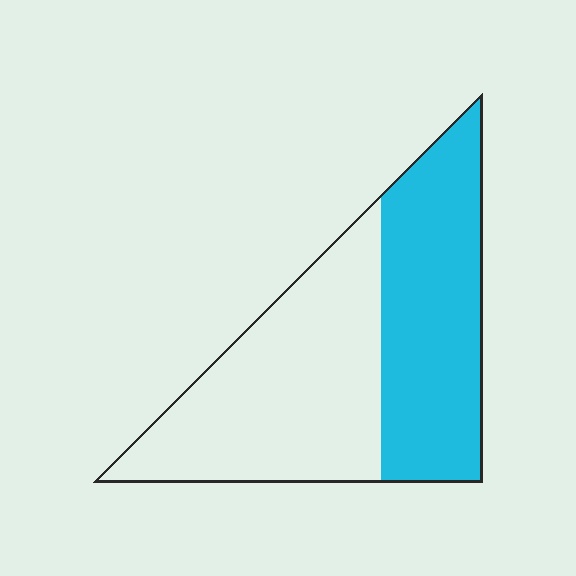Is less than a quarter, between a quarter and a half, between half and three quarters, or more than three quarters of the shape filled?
Between a quarter and a half.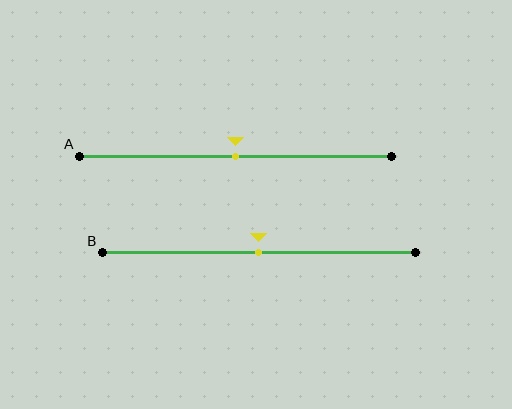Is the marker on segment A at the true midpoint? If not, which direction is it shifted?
Yes, the marker on segment A is at the true midpoint.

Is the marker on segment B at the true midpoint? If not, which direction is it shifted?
Yes, the marker on segment B is at the true midpoint.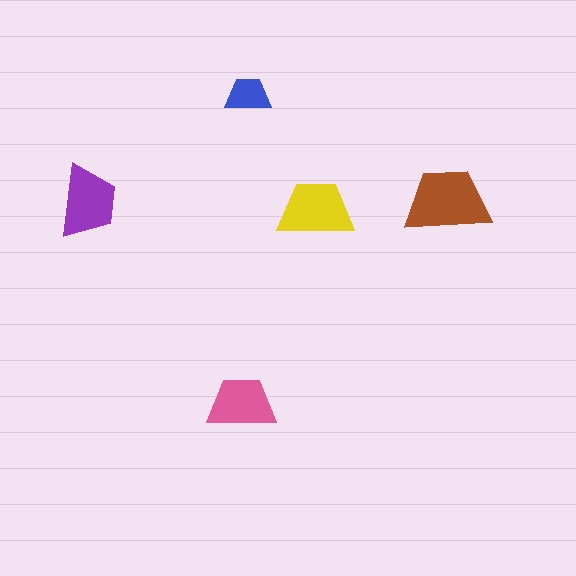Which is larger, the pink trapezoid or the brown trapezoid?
The brown one.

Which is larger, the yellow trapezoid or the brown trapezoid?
The brown one.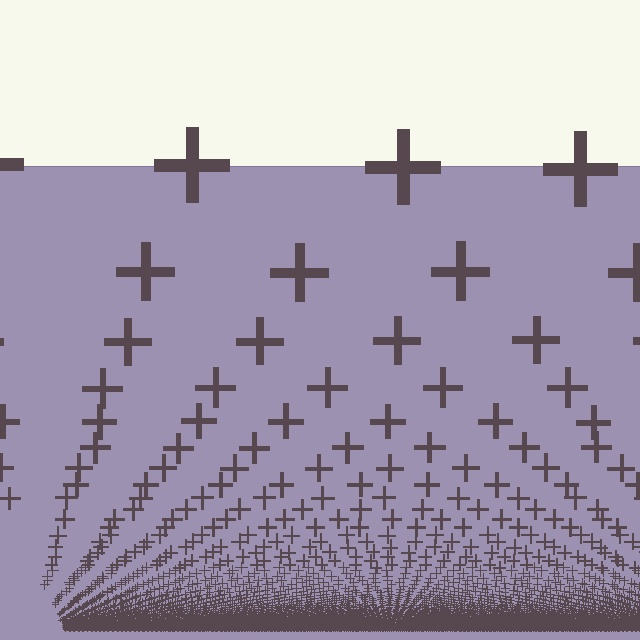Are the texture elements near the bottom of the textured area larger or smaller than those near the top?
Smaller. The gradient is inverted — elements near the bottom are smaller and denser.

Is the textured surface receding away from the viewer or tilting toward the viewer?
The surface appears to tilt toward the viewer. Texture elements get larger and sparser toward the top.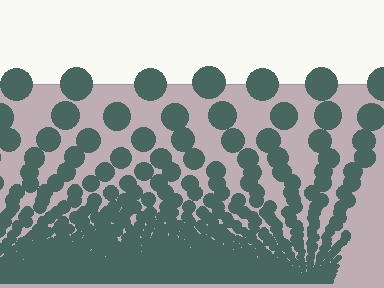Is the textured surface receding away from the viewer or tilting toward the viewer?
The surface appears to tilt toward the viewer. Texture elements get larger and sparser toward the top.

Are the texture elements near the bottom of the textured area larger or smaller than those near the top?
Smaller. The gradient is inverted — elements near the bottom are smaller and denser.